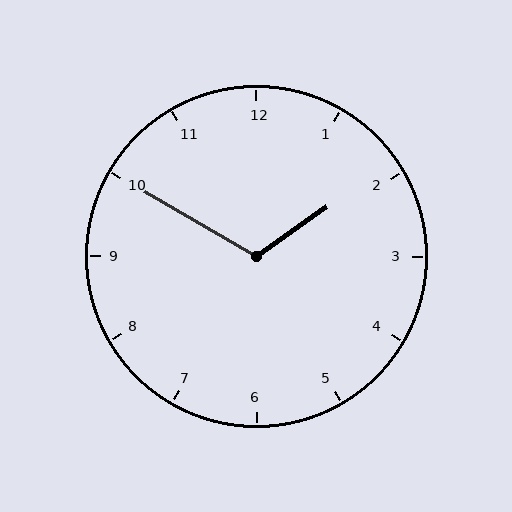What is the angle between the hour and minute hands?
Approximately 115 degrees.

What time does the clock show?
1:50.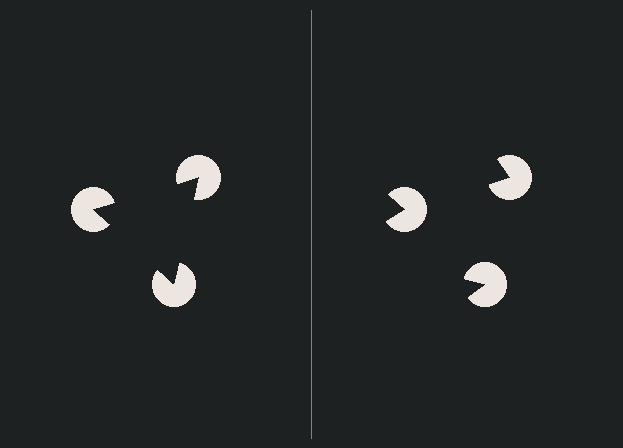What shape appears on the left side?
An illusory triangle.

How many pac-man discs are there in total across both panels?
6 — 3 on each side.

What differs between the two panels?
The pac-man discs are positioned identically on both sides; only the wedge orientations differ. On the left they align to a triangle; on the right they are misaligned.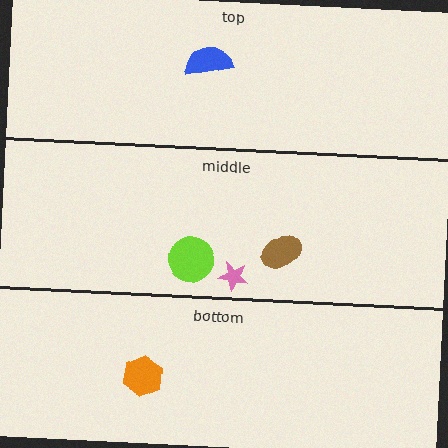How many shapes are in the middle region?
3.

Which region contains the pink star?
The middle region.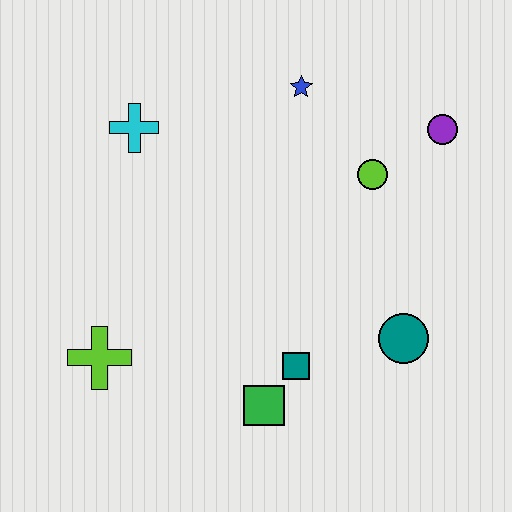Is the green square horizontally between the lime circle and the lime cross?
Yes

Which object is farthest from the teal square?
The cyan cross is farthest from the teal square.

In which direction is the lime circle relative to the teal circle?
The lime circle is above the teal circle.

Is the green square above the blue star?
No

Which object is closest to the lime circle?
The purple circle is closest to the lime circle.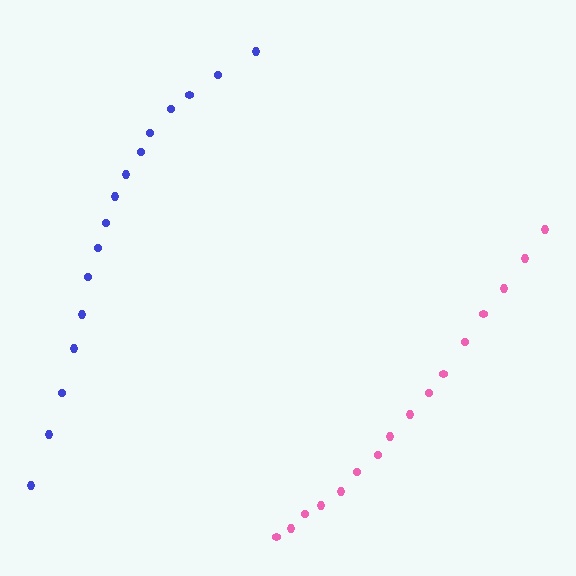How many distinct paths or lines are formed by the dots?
There are 2 distinct paths.